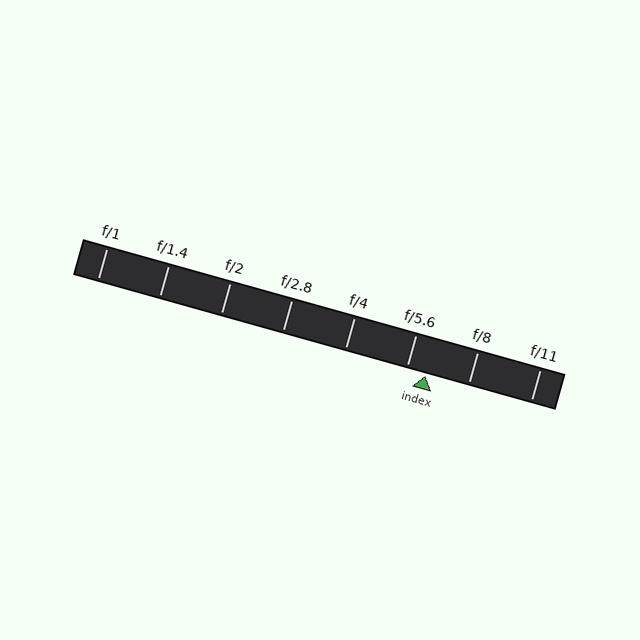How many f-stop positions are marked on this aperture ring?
There are 8 f-stop positions marked.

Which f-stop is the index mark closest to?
The index mark is closest to f/5.6.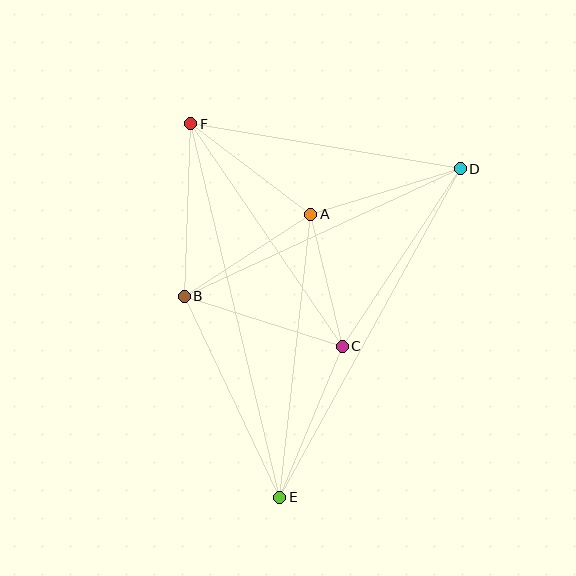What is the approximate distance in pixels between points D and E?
The distance between D and E is approximately 375 pixels.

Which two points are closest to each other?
Points A and C are closest to each other.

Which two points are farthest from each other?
Points E and F are farthest from each other.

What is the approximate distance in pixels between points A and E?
The distance between A and E is approximately 285 pixels.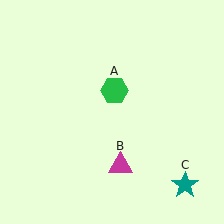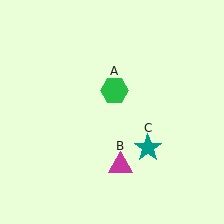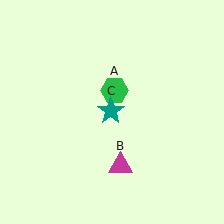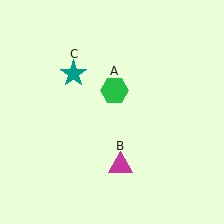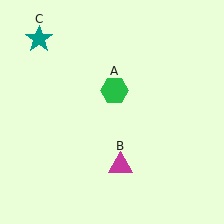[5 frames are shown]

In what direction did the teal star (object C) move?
The teal star (object C) moved up and to the left.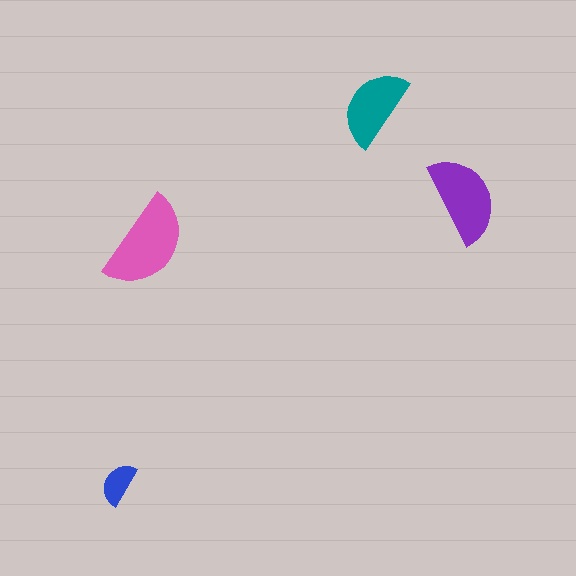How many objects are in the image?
There are 4 objects in the image.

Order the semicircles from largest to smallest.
the pink one, the purple one, the teal one, the blue one.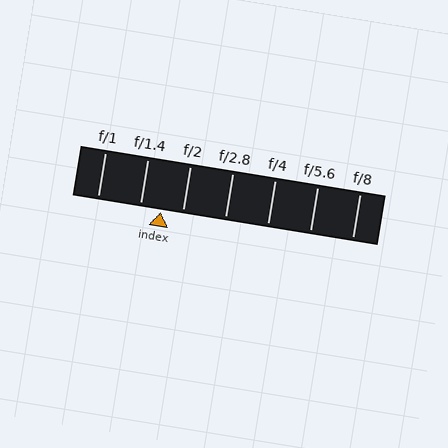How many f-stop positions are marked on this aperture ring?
There are 7 f-stop positions marked.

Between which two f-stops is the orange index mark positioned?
The index mark is between f/1.4 and f/2.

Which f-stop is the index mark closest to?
The index mark is closest to f/1.4.